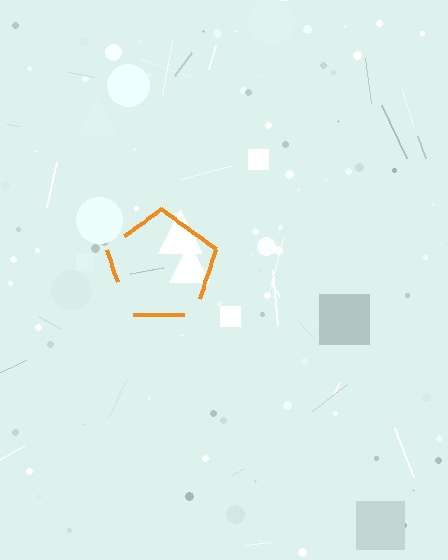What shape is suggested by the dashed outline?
The dashed outline suggests a pentagon.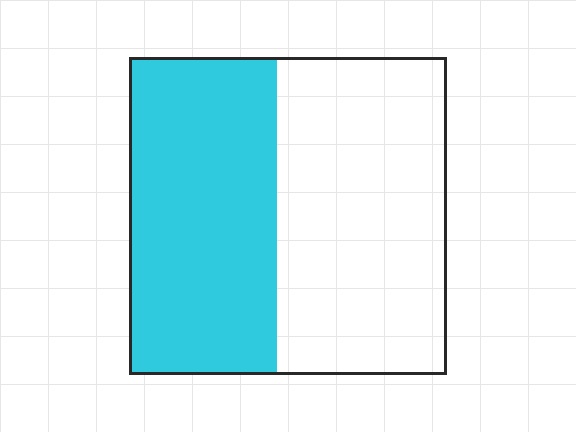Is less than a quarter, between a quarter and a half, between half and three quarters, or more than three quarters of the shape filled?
Between a quarter and a half.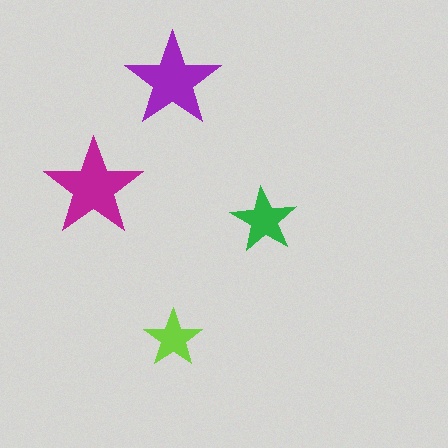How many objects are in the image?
There are 4 objects in the image.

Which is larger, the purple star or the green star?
The purple one.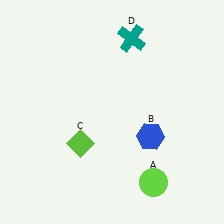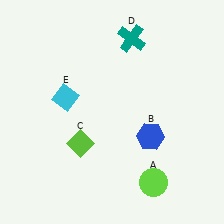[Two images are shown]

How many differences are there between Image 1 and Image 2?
There is 1 difference between the two images.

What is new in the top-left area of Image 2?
A cyan diamond (E) was added in the top-left area of Image 2.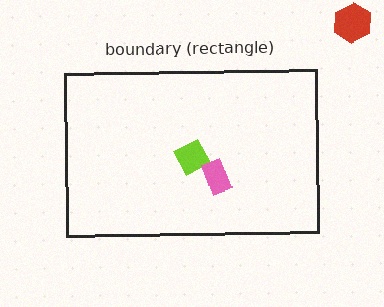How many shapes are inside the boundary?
2 inside, 1 outside.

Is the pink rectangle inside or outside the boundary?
Inside.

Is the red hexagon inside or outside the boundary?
Outside.